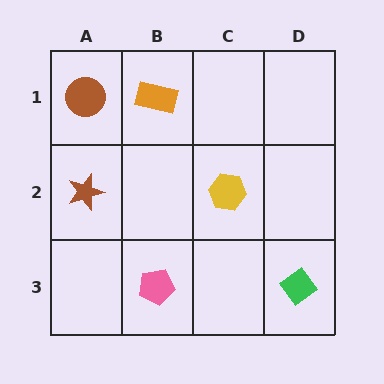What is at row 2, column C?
A yellow hexagon.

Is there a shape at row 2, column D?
No, that cell is empty.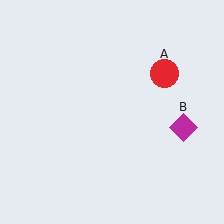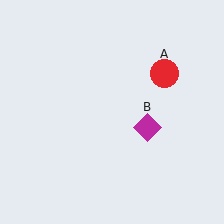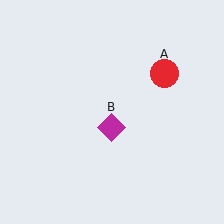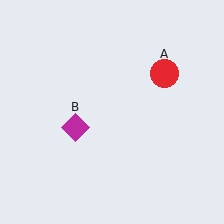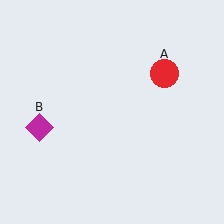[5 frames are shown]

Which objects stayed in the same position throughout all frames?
Red circle (object A) remained stationary.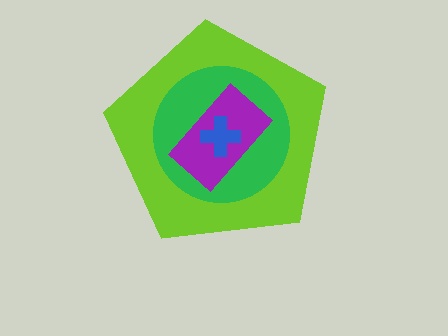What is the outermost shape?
The lime pentagon.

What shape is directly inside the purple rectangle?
The blue cross.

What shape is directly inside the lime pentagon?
The green circle.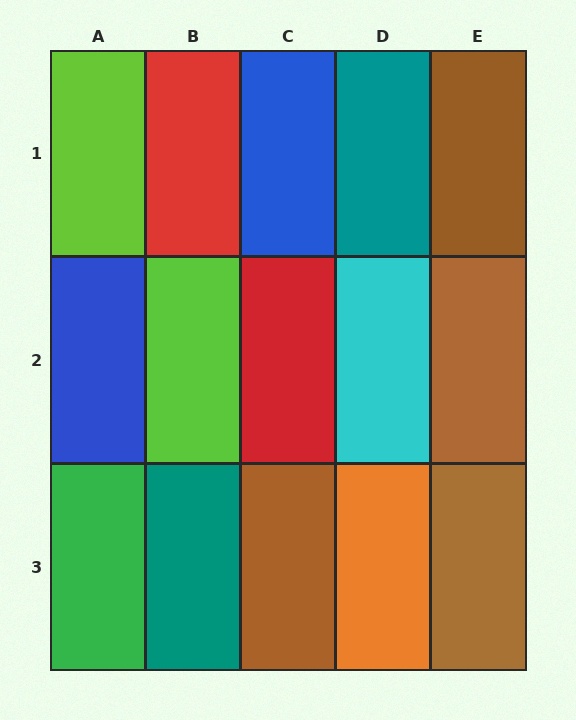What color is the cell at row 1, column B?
Red.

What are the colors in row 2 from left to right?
Blue, lime, red, cyan, brown.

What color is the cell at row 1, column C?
Blue.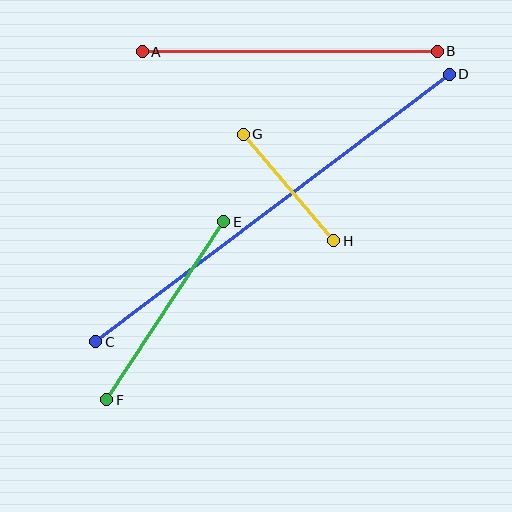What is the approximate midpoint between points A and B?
The midpoint is at approximately (290, 51) pixels.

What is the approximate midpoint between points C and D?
The midpoint is at approximately (272, 208) pixels.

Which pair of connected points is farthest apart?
Points C and D are farthest apart.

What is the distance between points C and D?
The distance is approximately 443 pixels.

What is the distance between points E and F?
The distance is approximately 213 pixels.